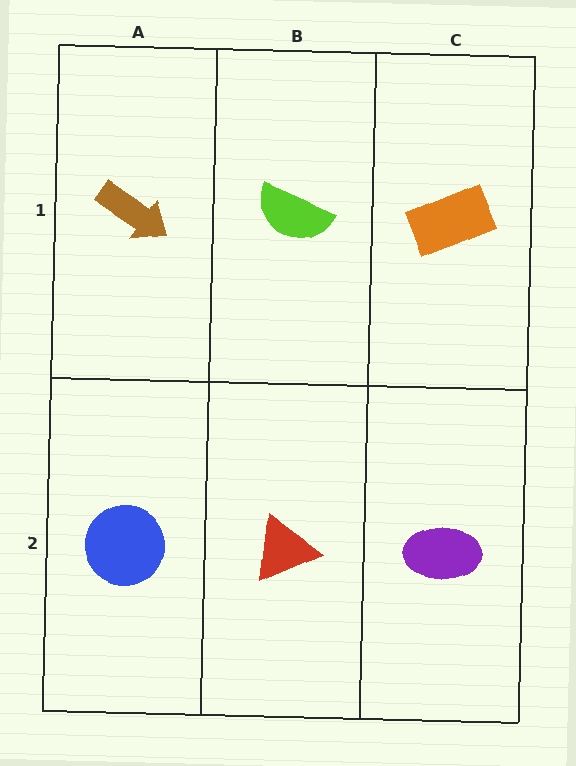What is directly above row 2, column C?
An orange rectangle.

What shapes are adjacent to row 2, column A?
A brown arrow (row 1, column A), a red triangle (row 2, column B).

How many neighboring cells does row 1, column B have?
3.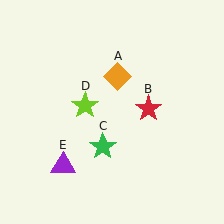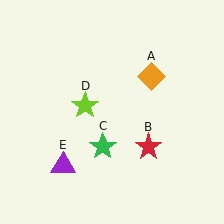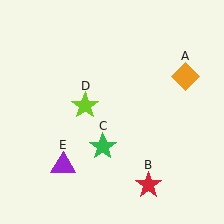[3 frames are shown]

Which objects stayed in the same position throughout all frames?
Green star (object C) and lime star (object D) and purple triangle (object E) remained stationary.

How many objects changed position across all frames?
2 objects changed position: orange diamond (object A), red star (object B).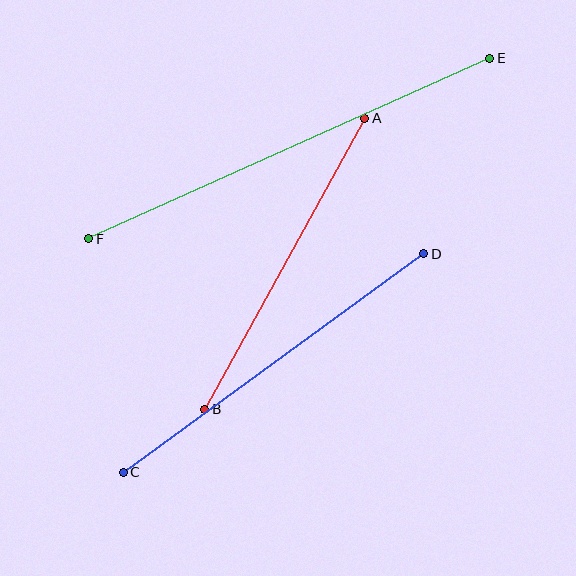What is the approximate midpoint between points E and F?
The midpoint is at approximately (289, 149) pixels.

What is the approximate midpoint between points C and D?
The midpoint is at approximately (274, 363) pixels.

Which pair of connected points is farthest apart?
Points E and F are farthest apart.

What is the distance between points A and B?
The distance is approximately 332 pixels.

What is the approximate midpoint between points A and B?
The midpoint is at approximately (285, 264) pixels.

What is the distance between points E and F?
The distance is approximately 440 pixels.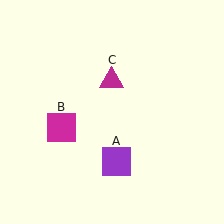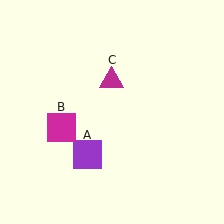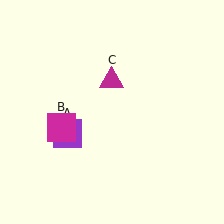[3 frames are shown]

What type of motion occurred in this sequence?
The purple square (object A) rotated clockwise around the center of the scene.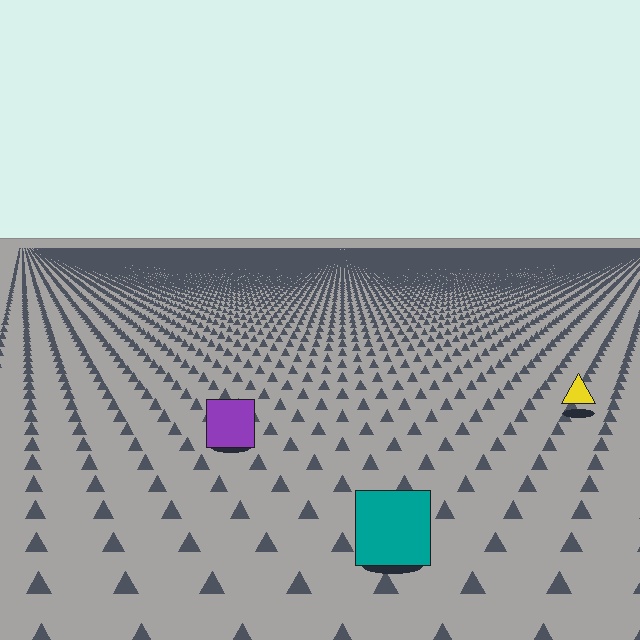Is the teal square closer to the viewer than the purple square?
Yes. The teal square is closer — you can tell from the texture gradient: the ground texture is coarser near it.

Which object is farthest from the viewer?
The yellow triangle is farthest from the viewer. It appears smaller and the ground texture around it is denser.